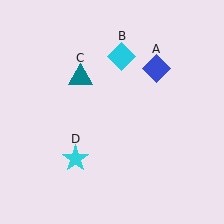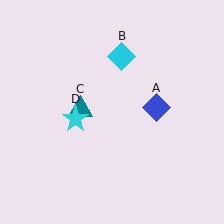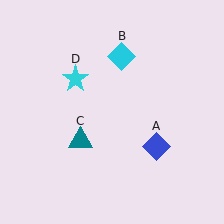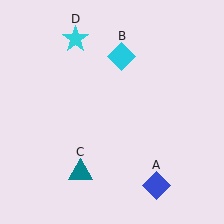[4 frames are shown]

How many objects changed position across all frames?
3 objects changed position: blue diamond (object A), teal triangle (object C), cyan star (object D).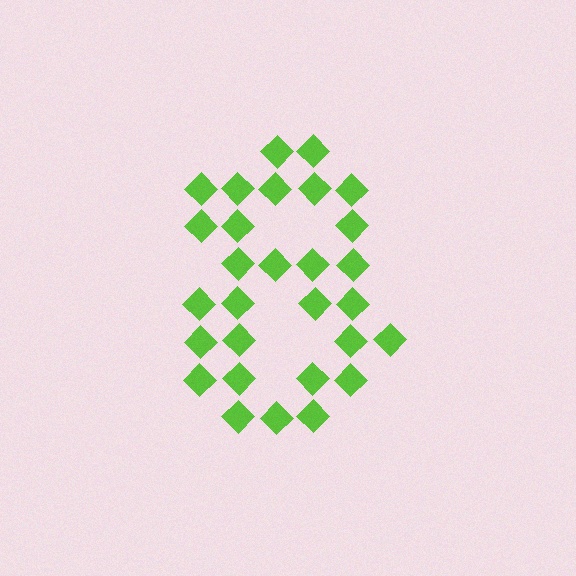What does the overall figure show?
The overall figure shows the digit 8.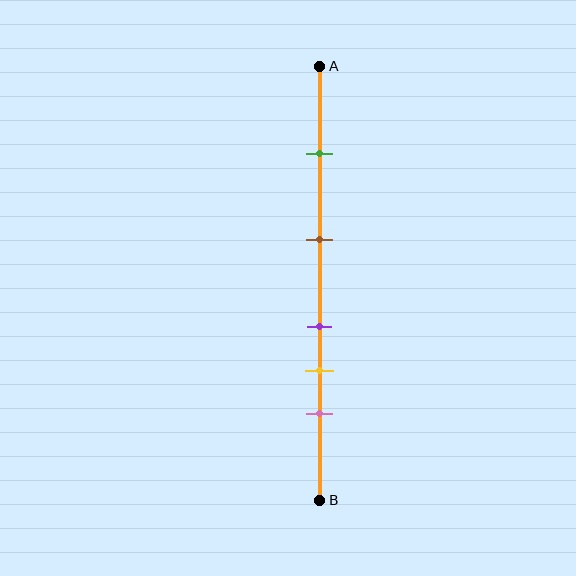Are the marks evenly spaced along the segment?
No, the marks are not evenly spaced.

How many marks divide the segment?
There are 5 marks dividing the segment.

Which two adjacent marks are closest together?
The purple and yellow marks are the closest adjacent pair.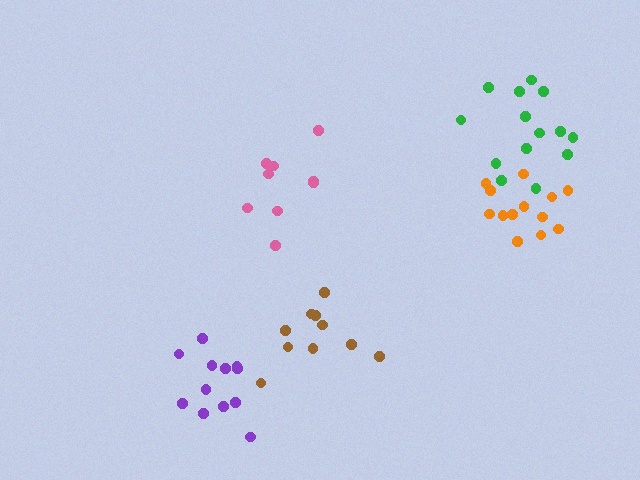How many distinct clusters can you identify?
There are 5 distinct clusters.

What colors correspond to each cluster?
The clusters are colored: brown, orange, green, purple, pink.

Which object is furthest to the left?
The purple cluster is leftmost.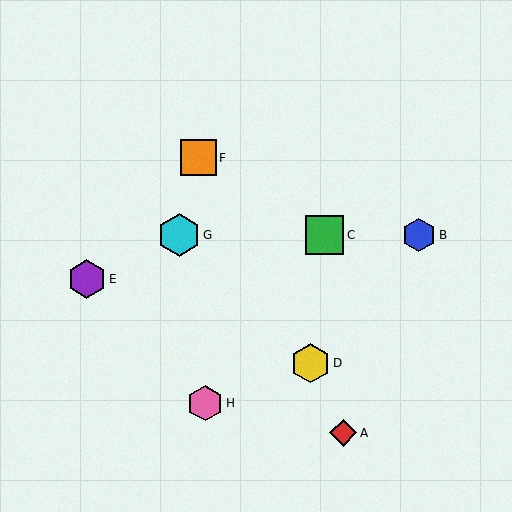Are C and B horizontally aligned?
Yes, both are at y≈235.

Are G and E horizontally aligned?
No, G is at y≈235 and E is at y≈279.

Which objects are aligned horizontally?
Objects B, C, G are aligned horizontally.